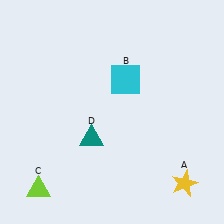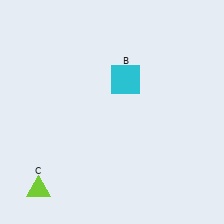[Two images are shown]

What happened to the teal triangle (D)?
The teal triangle (D) was removed in Image 2. It was in the bottom-left area of Image 1.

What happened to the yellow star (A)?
The yellow star (A) was removed in Image 2. It was in the bottom-right area of Image 1.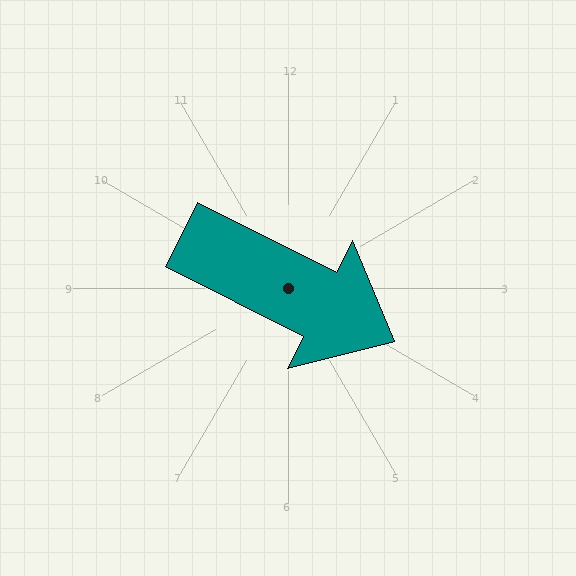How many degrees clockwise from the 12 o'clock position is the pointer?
Approximately 117 degrees.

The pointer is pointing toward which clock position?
Roughly 4 o'clock.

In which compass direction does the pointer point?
Southeast.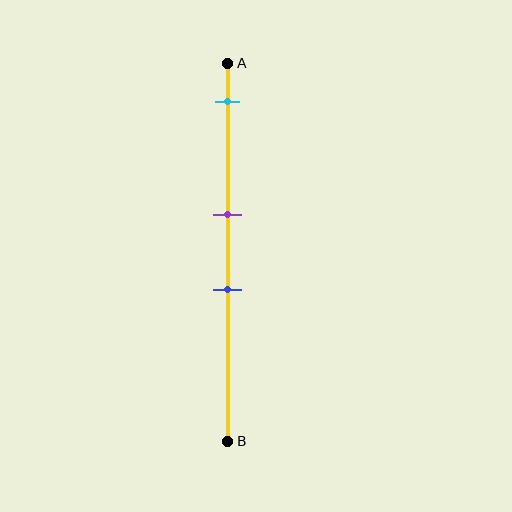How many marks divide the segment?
There are 3 marks dividing the segment.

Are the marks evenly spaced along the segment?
No, the marks are not evenly spaced.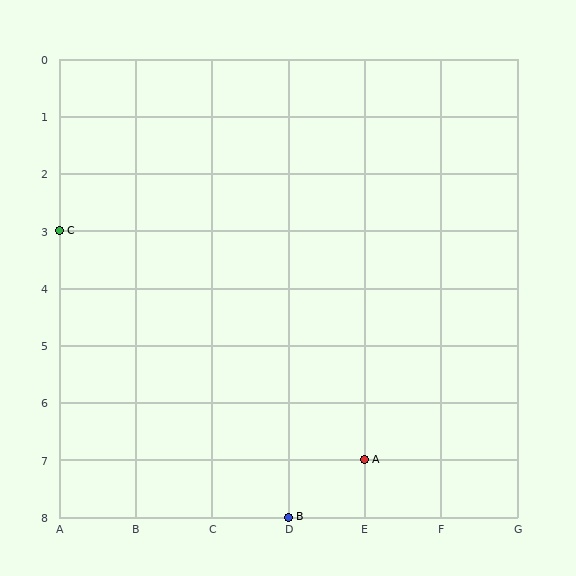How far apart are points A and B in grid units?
Points A and B are 1 column and 1 row apart (about 1.4 grid units diagonally).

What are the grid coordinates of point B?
Point B is at grid coordinates (D, 8).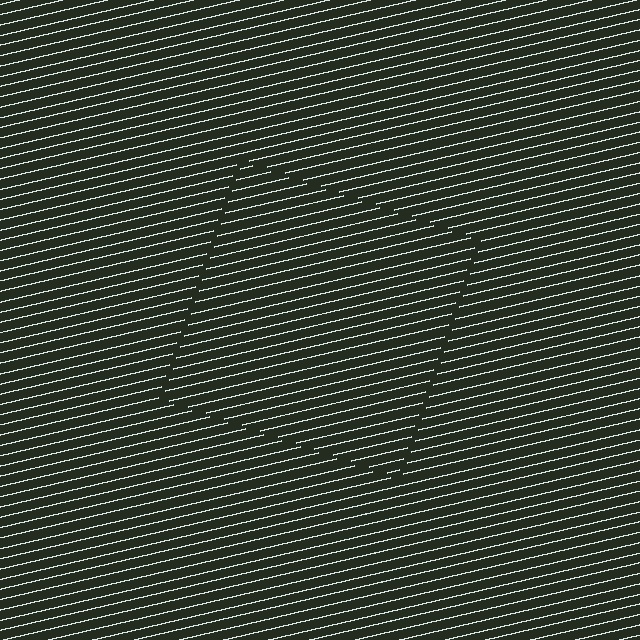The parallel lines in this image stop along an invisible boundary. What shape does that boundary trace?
An illusory square. The interior of the shape contains the same grating, shifted by half a period — the contour is defined by the phase discontinuity where line-ends from the inner and outer gratings abut.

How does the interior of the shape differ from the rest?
The interior of the shape contains the same grating, shifted by half a period — the contour is defined by the phase discontinuity where line-ends from the inner and outer gratings abut.